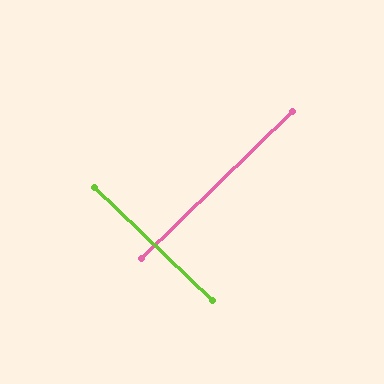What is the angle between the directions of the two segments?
Approximately 88 degrees.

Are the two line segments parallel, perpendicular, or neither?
Perpendicular — they meet at approximately 88°.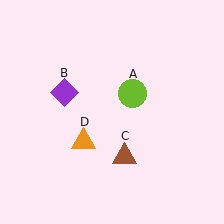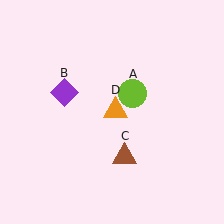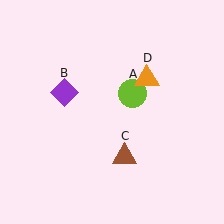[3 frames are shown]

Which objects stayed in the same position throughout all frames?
Lime circle (object A) and purple diamond (object B) and brown triangle (object C) remained stationary.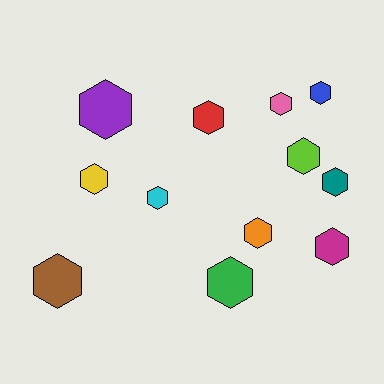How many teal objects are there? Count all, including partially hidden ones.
There is 1 teal object.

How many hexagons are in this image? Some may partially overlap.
There are 12 hexagons.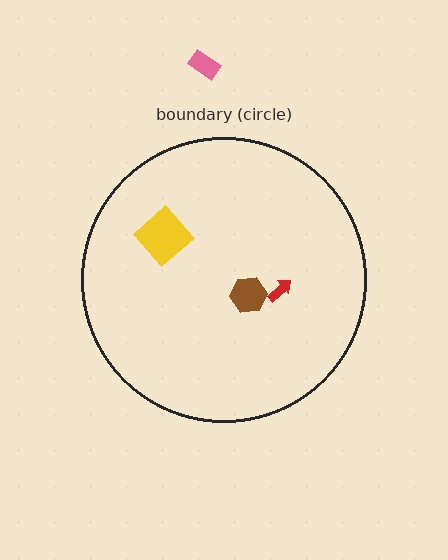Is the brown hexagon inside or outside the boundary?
Inside.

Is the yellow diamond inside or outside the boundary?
Inside.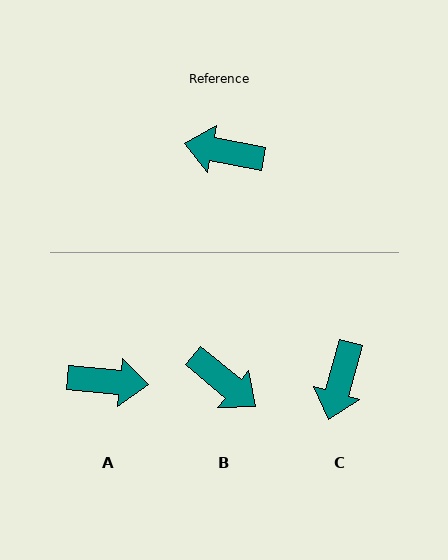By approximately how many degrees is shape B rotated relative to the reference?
Approximately 152 degrees counter-clockwise.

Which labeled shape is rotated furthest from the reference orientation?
A, about 174 degrees away.